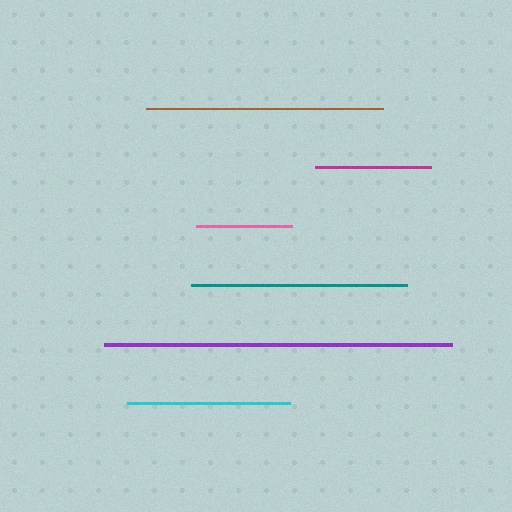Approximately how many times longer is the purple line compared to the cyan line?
The purple line is approximately 2.1 times the length of the cyan line.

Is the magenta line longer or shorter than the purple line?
The purple line is longer than the magenta line.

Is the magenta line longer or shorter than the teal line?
The teal line is longer than the magenta line.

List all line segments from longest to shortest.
From longest to shortest: purple, brown, teal, cyan, magenta, pink.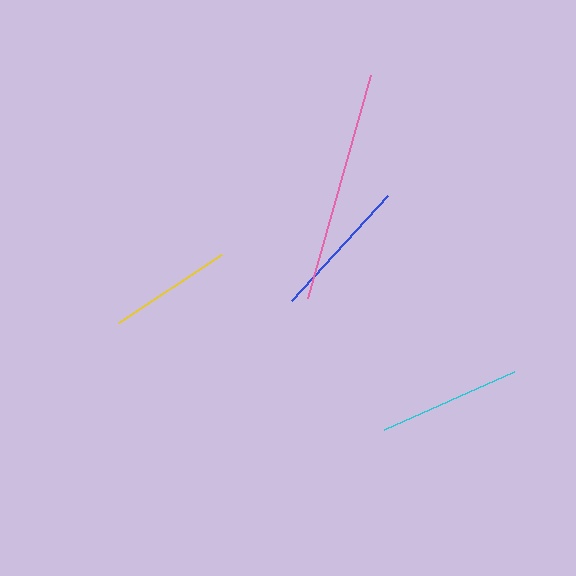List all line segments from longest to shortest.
From longest to shortest: pink, blue, cyan, yellow.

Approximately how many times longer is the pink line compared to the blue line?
The pink line is approximately 1.6 times the length of the blue line.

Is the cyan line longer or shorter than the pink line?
The pink line is longer than the cyan line.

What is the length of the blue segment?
The blue segment is approximately 142 pixels long.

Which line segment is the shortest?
The yellow line is the shortest at approximately 123 pixels.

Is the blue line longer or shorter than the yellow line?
The blue line is longer than the yellow line.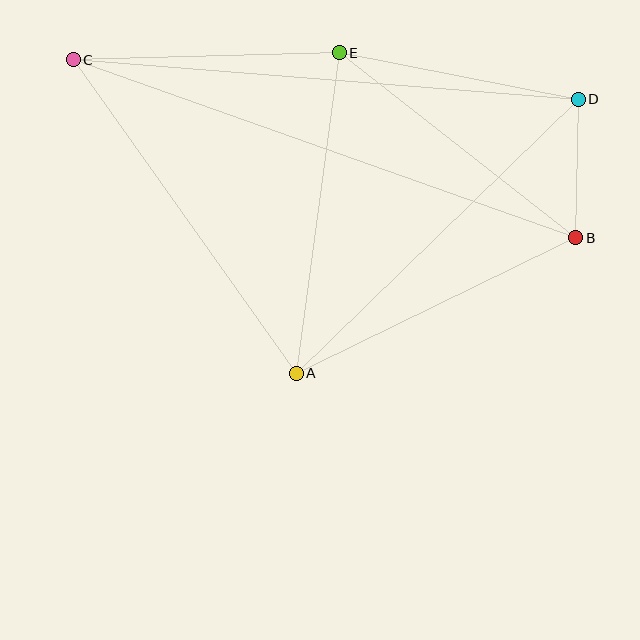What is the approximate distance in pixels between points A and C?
The distance between A and C is approximately 385 pixels.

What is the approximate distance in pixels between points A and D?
The distance between A and D is approximately 393 pixels.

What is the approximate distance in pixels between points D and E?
The distance between D and E is approximately 244 pixels.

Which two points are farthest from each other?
Points B and C are farthest from each other.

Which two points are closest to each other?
Points B and D are closest to each other.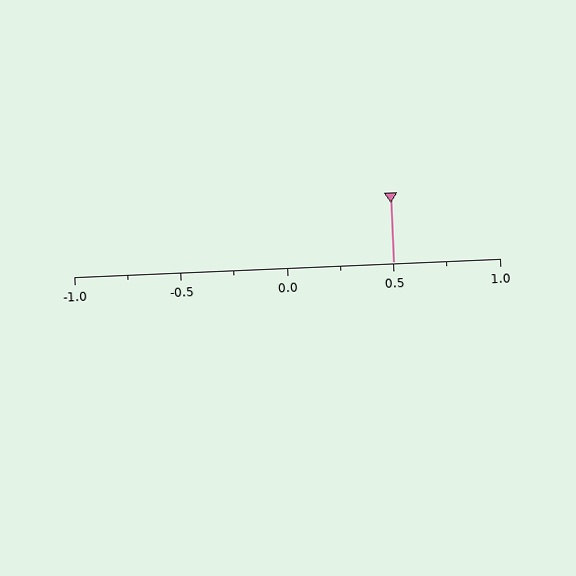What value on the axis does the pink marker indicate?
The marker indicates approximately 0.5.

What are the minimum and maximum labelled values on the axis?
The axis runs from -1.0 to 1.0.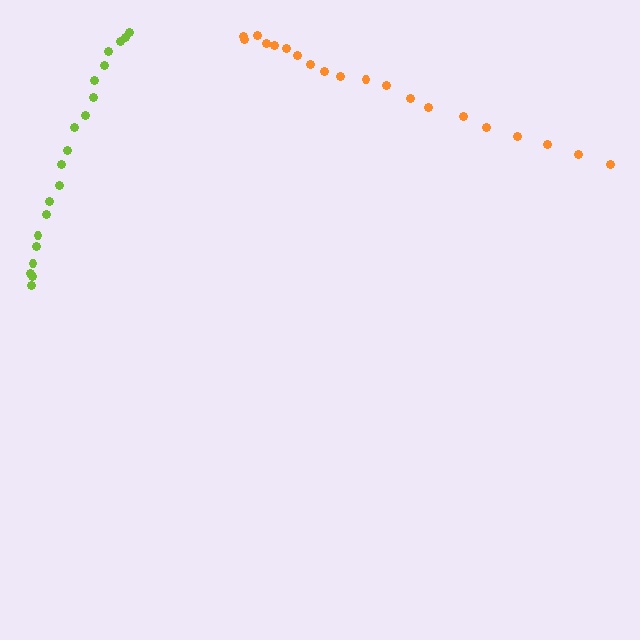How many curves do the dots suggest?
There are 2 distinct paths.